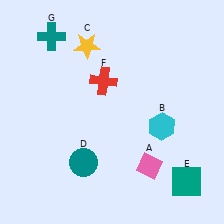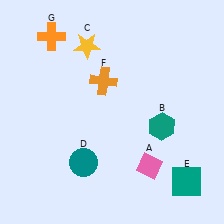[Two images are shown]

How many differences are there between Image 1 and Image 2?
There are 3 differences between the two images.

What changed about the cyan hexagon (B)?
In Image 1, B is cyan. In Image 2, it changed to teal.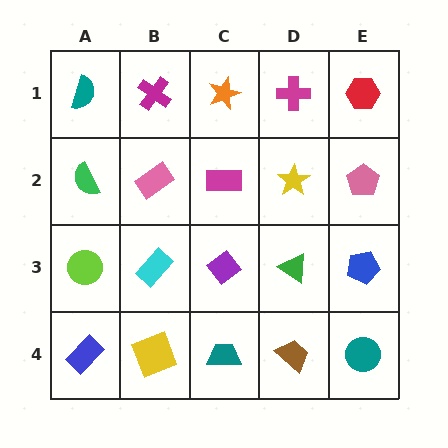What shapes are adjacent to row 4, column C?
A purple diamond (row 3, column C), a yellow square (row 4, column B), a brown trapezoid (row 4, column D).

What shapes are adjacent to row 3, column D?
A yellow star (row 2, column D), a brown trapezoid (row 4, column D), a purple diamond (row 3, column C), a blue pentagon (row 3, column E).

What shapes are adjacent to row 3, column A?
A green semicircle (row 2, column A), a blue rectangle (row 4, column A), a cyan rectangle (row 3, column B).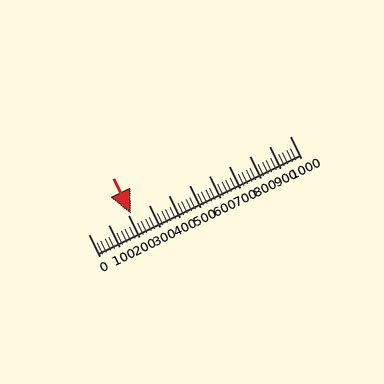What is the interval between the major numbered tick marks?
The major tick marks are spaced 100 units apart.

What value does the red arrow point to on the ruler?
The red arrow points to approximately 211.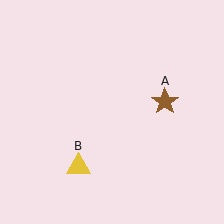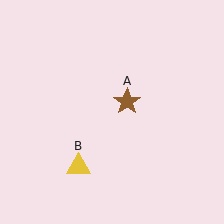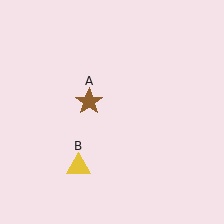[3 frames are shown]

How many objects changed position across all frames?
1 object changed position: brown star (object A).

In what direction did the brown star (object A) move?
The brown star (object A) moved left.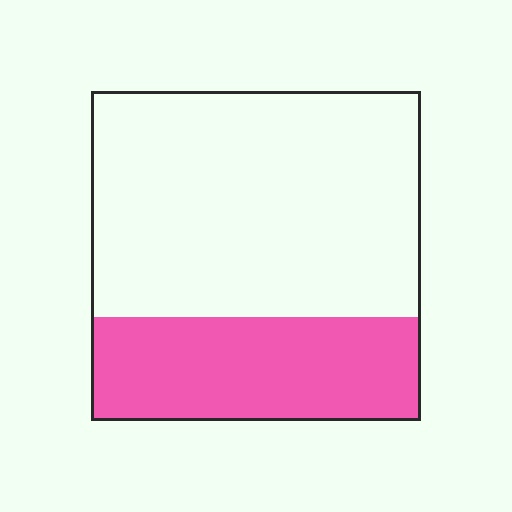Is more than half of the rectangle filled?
No.